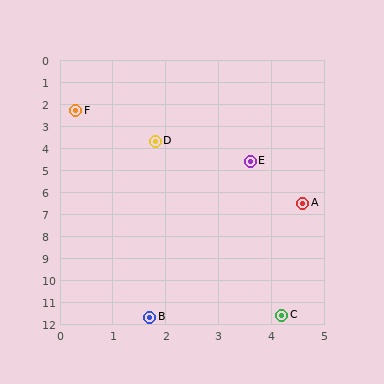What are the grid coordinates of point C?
Point C is at approximately (4.2, 11.6).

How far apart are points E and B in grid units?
Points E and B are about 7.3 grid units apart.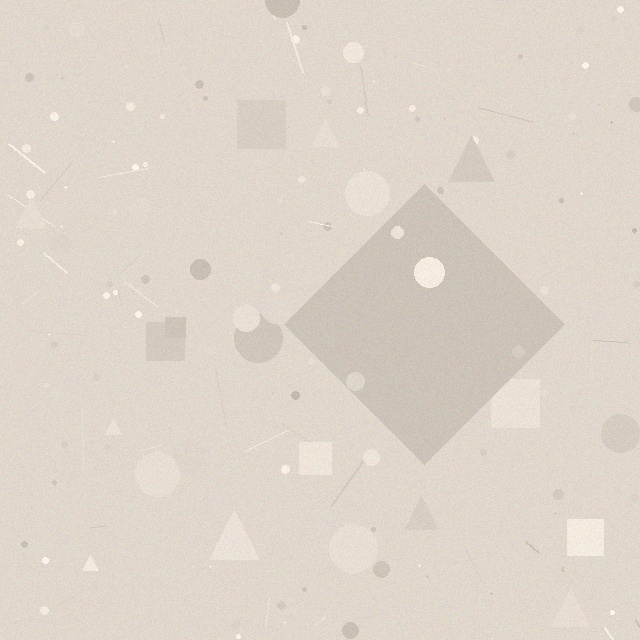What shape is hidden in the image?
A diamond is hidden in the image.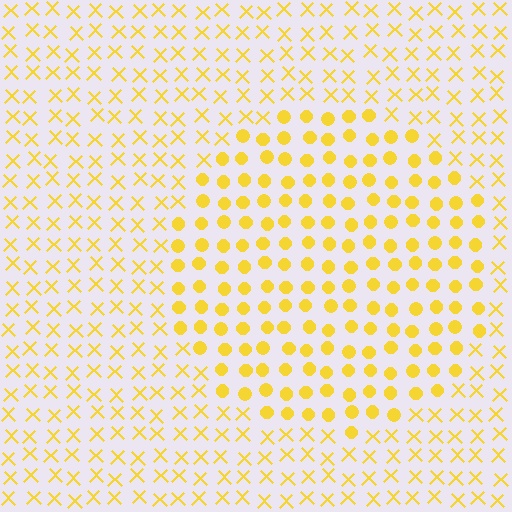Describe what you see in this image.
The image is filled with small yellow elements arranged in a uniform grid. A circle-shaped region contains circles, while the surrounding area contains X marks. The boundary is defined purely by the change in element shape.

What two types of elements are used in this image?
The image uses circles inside the circle region and X marks outside it.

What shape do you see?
I see a circle.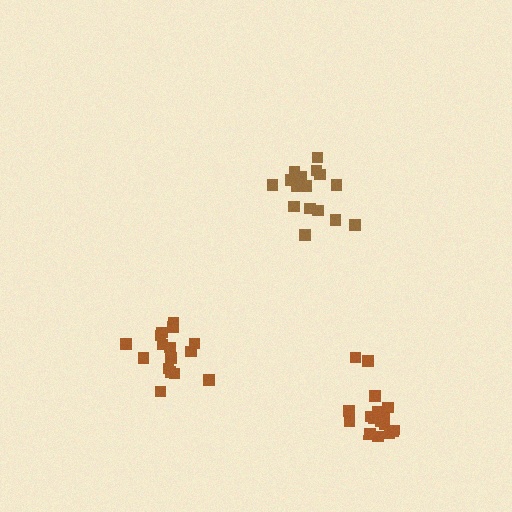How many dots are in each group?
Group 1: 17 dots, Group 2: 16 dots, Group 3: 16 dots (49 total).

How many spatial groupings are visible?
There are 3 spatial groupings.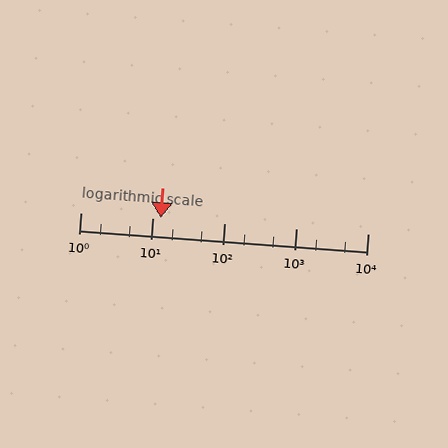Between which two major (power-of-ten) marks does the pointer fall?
The pointer is between 10 and 100.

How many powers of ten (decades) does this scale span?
The scale spans 4 decades, from 1 to 10000.